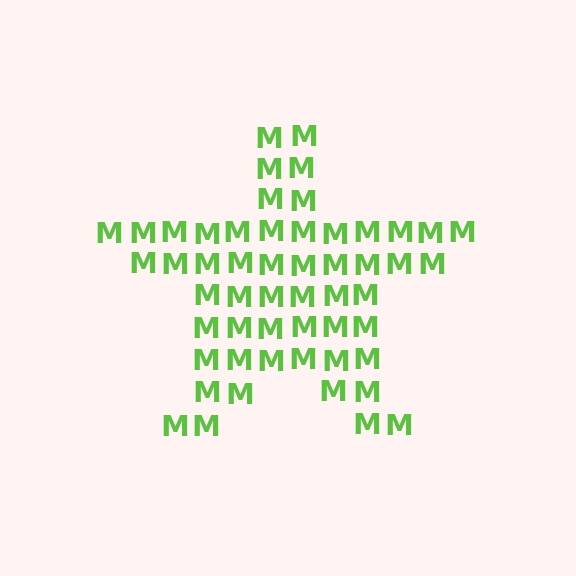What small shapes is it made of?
It is made of small letter M's.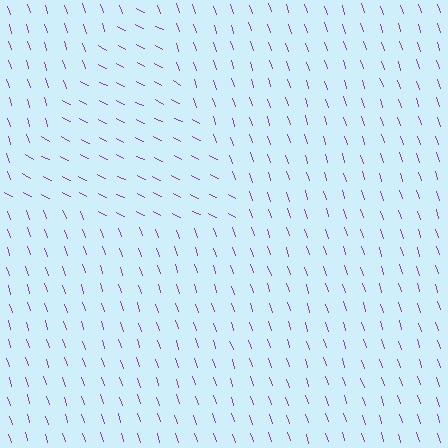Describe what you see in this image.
The image is filled with small purple line segments. A triangle region in the image has lines oriented differently from the surrounding lines, creating a visible texture boundary.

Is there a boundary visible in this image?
Yes, there is a texture boundary formed by a change in line orientation.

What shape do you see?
I see a triangle.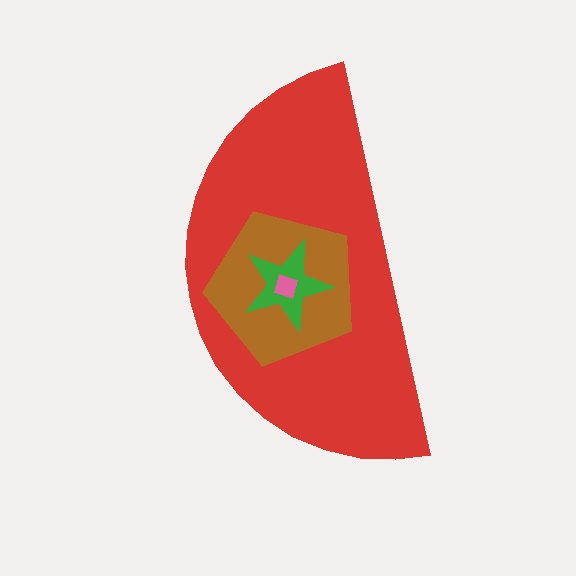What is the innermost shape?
The pink diamond.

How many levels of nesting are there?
4.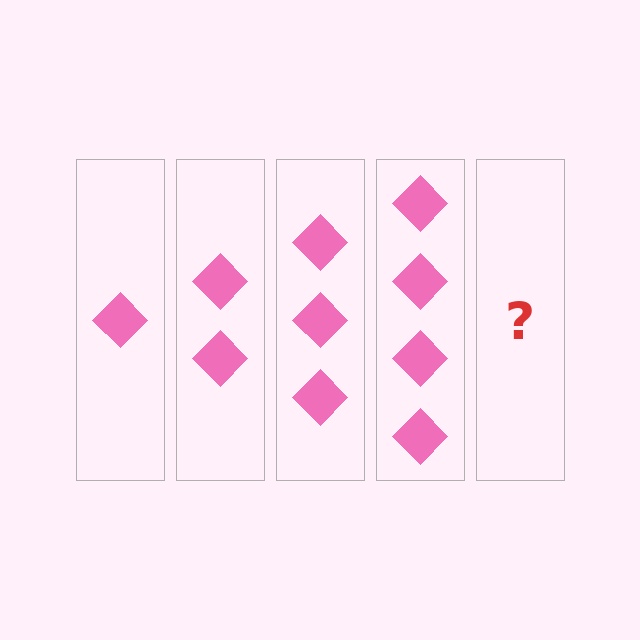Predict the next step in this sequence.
The next step is 5 diamonds.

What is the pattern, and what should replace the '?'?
The pattern is that each step adds one more diamond. The '?' should be 5 diamonds.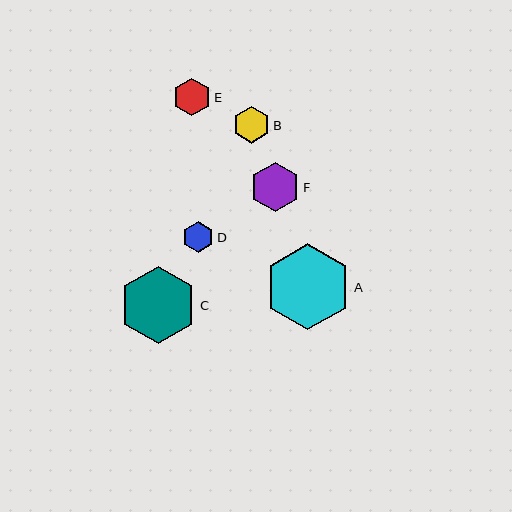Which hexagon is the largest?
Hexagon A is the largest with a size of approximately 87 pixels.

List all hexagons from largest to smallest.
From largest to smallest: A, C, F, E, B, D.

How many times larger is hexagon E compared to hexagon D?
Hexagon E is approximately 1.2 times the size of hexagon D.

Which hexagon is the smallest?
Hexagon D is the smallest with a size of approximately 31 pixels.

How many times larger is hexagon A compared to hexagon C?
Hexagon A is approximately 1.1 times the size of hexagon C.